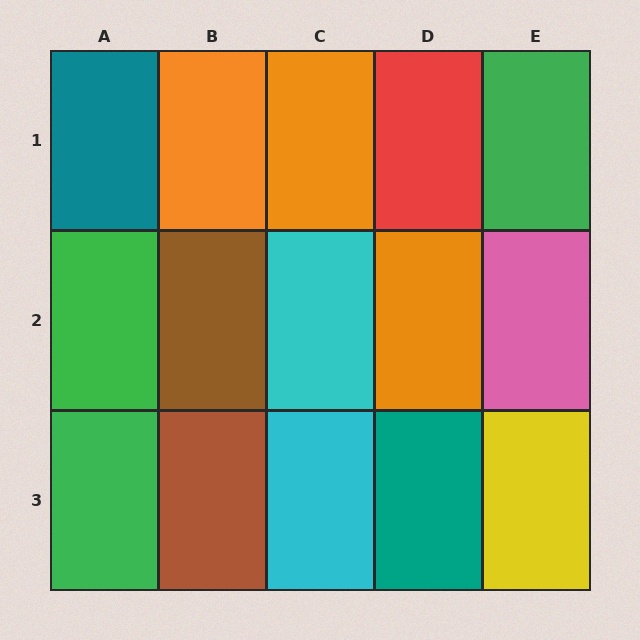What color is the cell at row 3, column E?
Yellow.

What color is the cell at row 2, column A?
Green.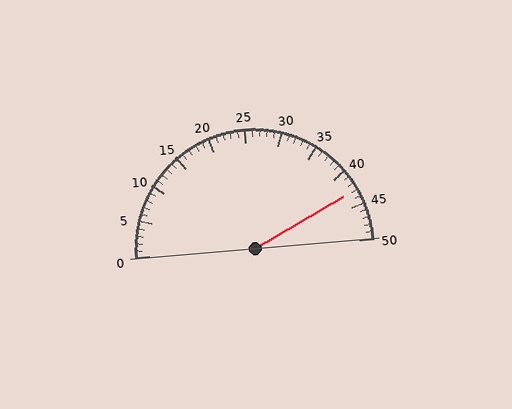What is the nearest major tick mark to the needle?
The nearest major tick mark is 45.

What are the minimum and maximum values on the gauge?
The gauge ranges from 0 to 50.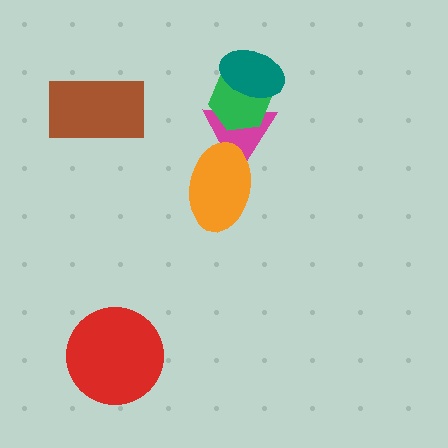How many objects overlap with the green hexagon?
2 objects overlap with the green hexagon.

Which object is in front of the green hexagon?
The teal ellipse is in front of the green hexagon.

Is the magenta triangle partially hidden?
Yes, it is partially covered by another shape.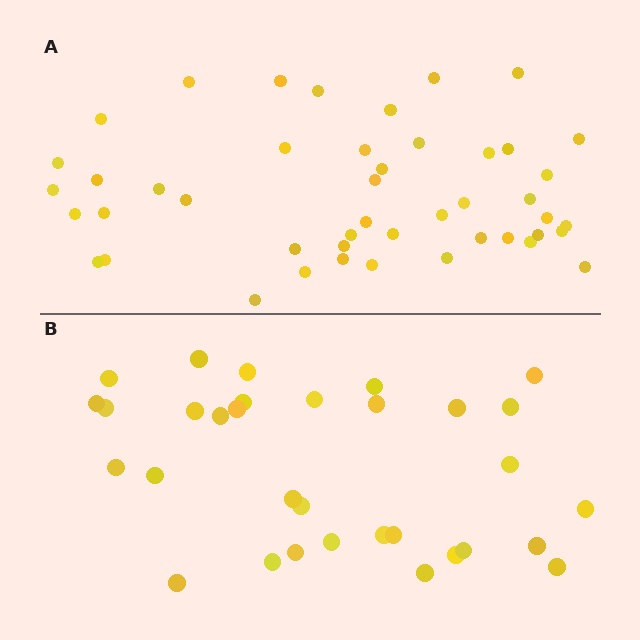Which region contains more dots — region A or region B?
Region A (the top region) has more dots.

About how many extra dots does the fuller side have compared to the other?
Region A has approximately 15 more dots than region B.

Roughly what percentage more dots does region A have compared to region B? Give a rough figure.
About 45% more.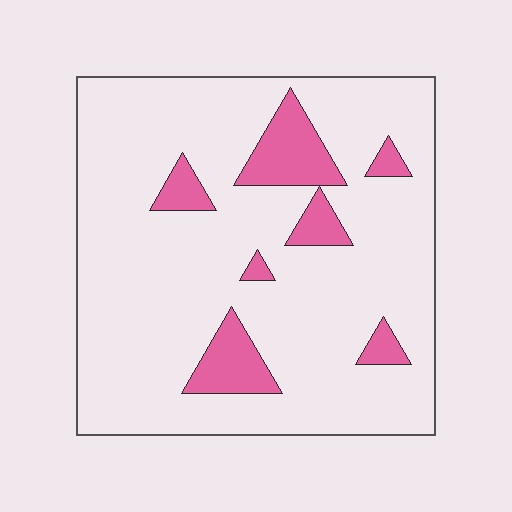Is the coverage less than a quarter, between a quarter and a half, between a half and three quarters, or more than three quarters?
Less than a quarter.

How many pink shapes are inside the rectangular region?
7.